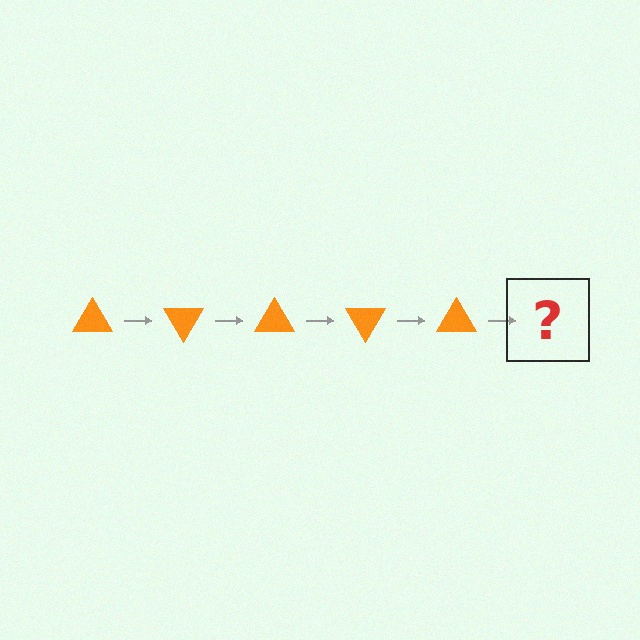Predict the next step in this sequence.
The next step is an orange triangle rotated 300 degrees.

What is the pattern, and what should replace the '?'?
The pattern is that the triangle rotates 60 degrees each step. The '?' should be an orange triangle rotated 300 degrees.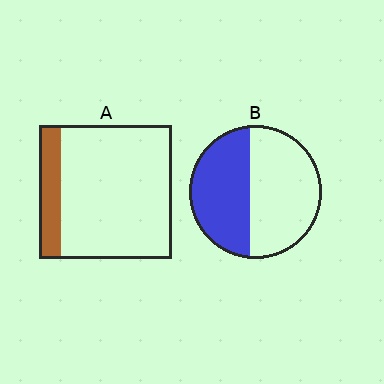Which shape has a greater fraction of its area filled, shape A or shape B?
Shape B.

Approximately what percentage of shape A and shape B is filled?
A is approximately 15% and B is approximately 45%.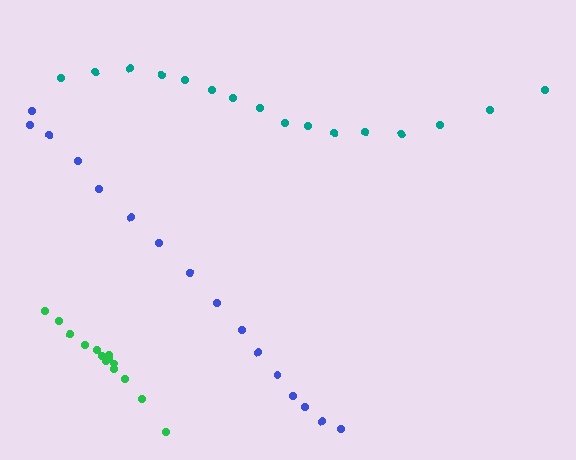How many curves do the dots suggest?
There are 3 distinct paths.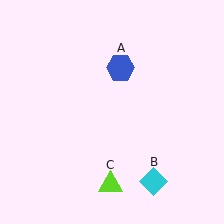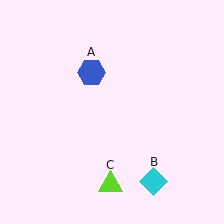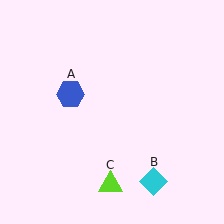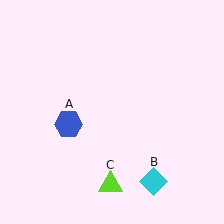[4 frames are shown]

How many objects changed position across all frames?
1 object changed position: blue hexagon (object A).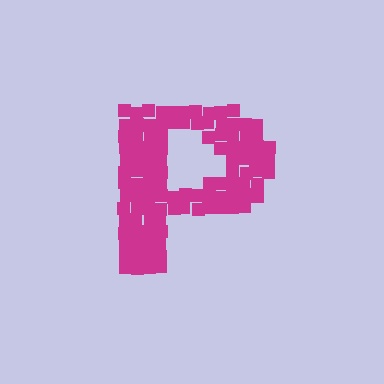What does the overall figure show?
The overall figure shows the letter P.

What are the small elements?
The small elements are squares.